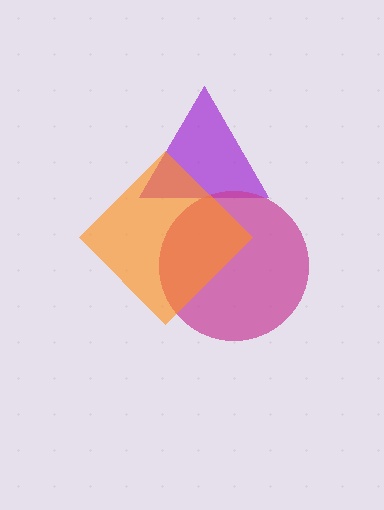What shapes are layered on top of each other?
The layered shapes are: a purple triangle, a magenta circle, an orange diamond.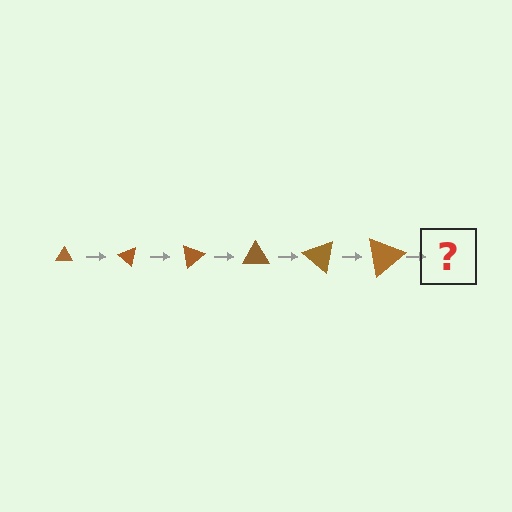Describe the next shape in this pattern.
It should be a triangle, larger than the previous one and rotated 240 degrees from the start.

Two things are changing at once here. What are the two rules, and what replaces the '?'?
The two rules are that the triangle grows larger each step and it rotates 40 degrees each step. The '?' should be a triangle, larger than the previous one and rotated 240 degrees from the start.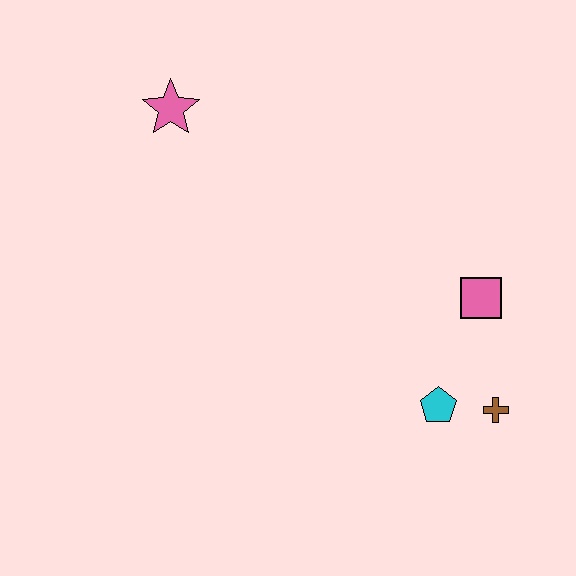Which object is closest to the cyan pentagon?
The brown cross is closest to the cyan pentagon.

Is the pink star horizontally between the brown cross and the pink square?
No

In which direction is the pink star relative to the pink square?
The pink star is to the left of the pink square.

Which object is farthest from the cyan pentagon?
The pink star is farthest from the cyan pentagon.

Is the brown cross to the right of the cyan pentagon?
Yes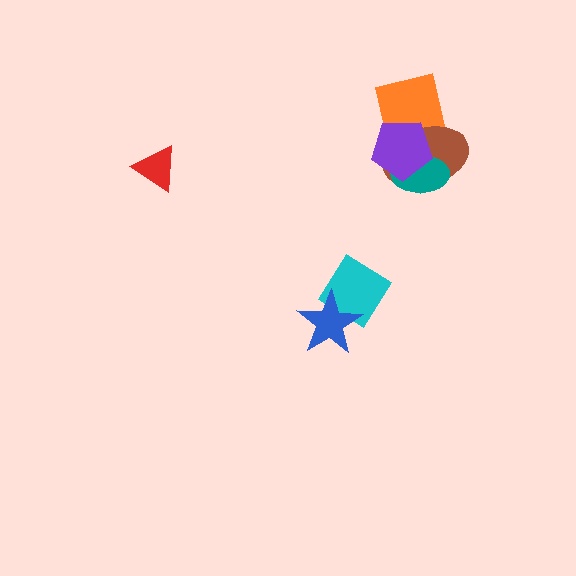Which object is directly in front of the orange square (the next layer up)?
The brown ellipse is directly in front of the orange square.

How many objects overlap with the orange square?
2 objects overlap with the orange square.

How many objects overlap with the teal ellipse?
2 objects overlap with the teal ellipse.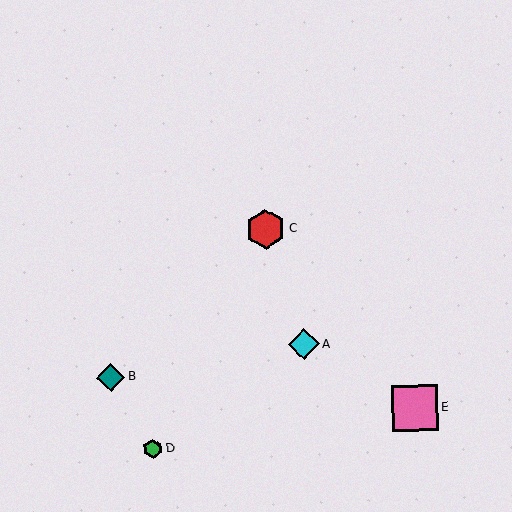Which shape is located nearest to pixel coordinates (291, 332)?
The cyan diamond (labeled A) at (304, 344) is nearest to that location.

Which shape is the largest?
The pink square (labeled E) is the largest.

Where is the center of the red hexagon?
The center of the red hexagon is at (266, 229).